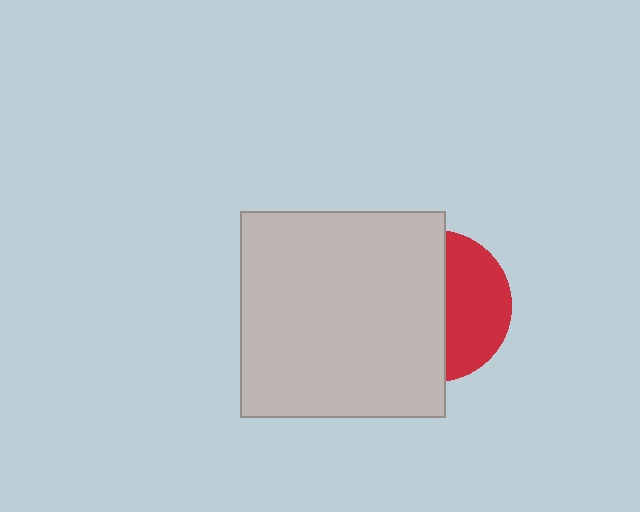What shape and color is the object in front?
The object in front is a light gray square.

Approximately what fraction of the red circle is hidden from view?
Roughly 58% of the red circle is hidden behind the light gray square.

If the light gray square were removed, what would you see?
You would see the complete red circle.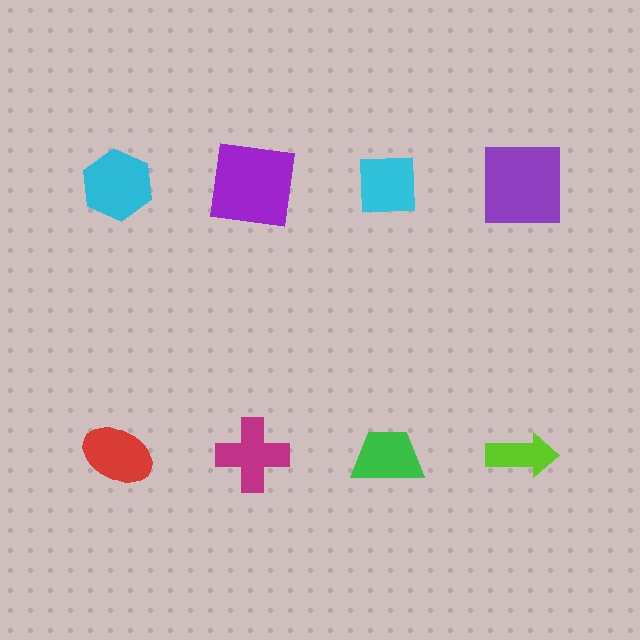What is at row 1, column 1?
A cyan hexagon.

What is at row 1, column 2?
A purple square.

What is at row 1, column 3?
A cyan square.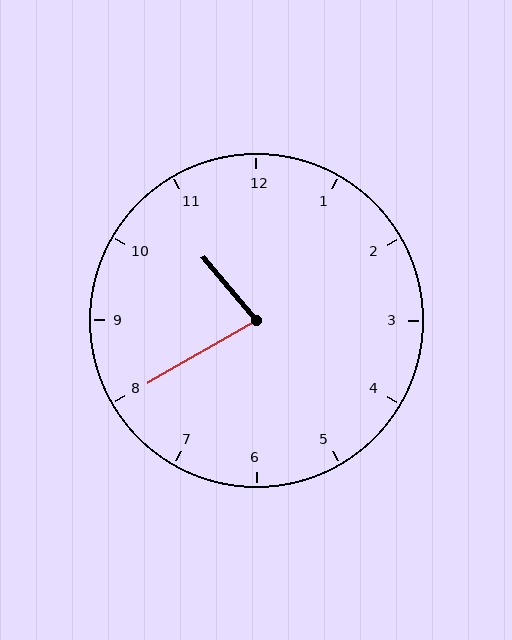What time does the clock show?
10:40.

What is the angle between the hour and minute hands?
Approximately 80 degrees.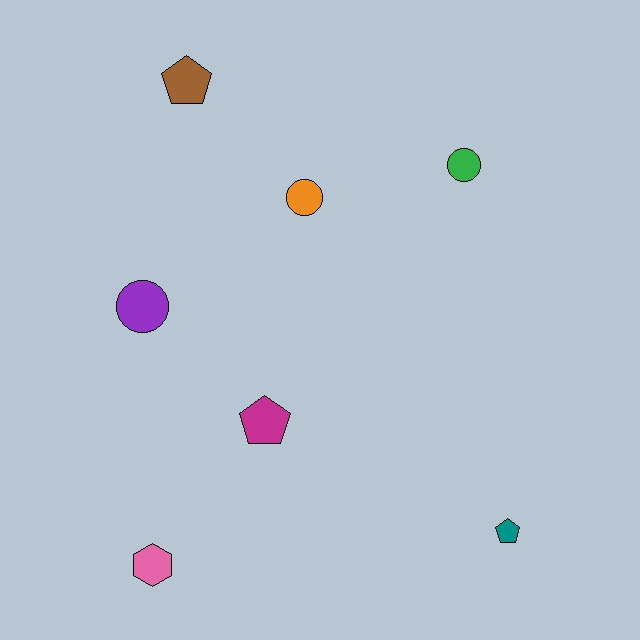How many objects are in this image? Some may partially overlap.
There are 7 objects.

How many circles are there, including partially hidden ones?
There are 3 circles.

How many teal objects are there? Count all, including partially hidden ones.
There is 1 teal object.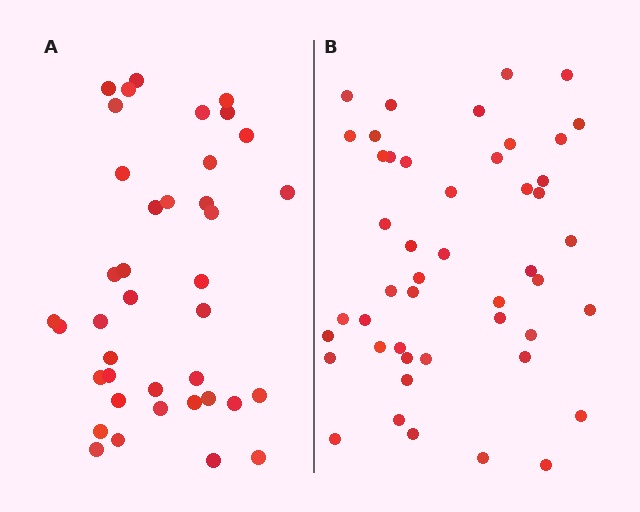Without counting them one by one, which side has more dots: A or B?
Region B (the right region) has more dots.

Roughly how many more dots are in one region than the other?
Region B has roughly 8 or so more dots than region A.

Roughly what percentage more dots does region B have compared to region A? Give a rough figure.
About 20% more.